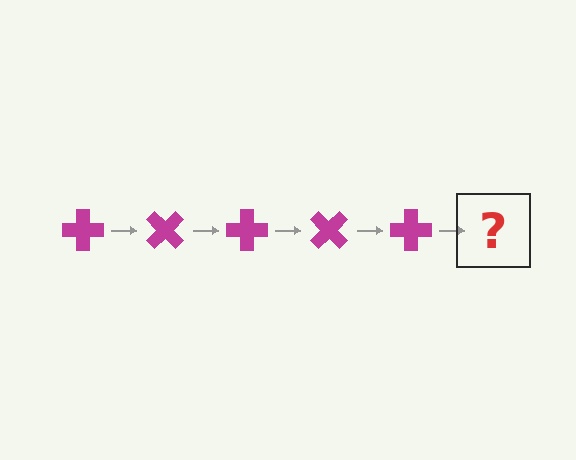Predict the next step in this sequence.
The next step is a magenta cross rotated 225 degrees.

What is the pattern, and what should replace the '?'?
The pattern is that the cross rotates 45 degrees each step. The '?' should be a magenta cross rotated 225 degrees.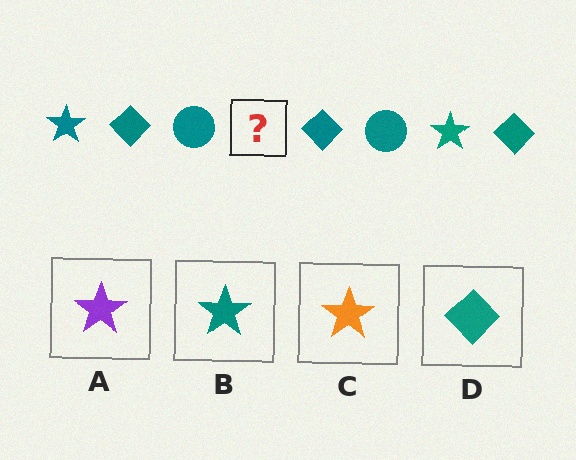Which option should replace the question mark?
Option B.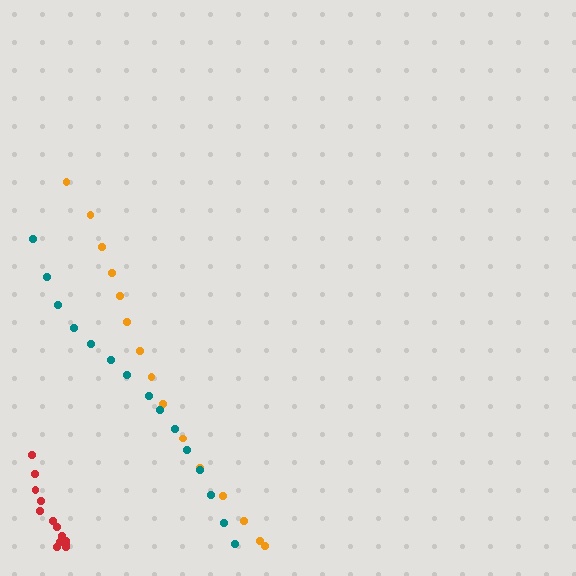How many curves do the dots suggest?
There are 3 distinct paths.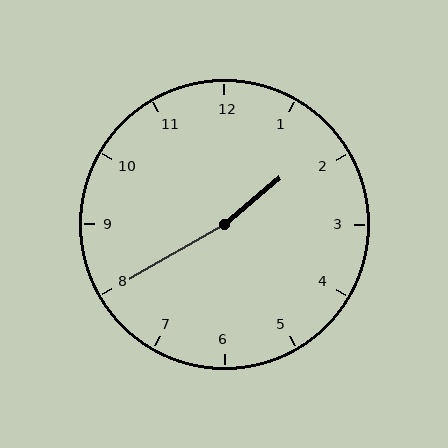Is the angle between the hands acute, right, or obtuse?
It is obtuse.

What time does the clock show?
1:40.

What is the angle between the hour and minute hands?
Approximately 170 degrees.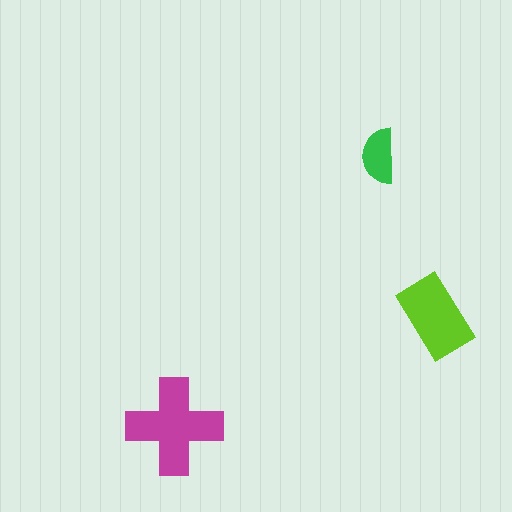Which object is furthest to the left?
The magenta cross is leftmost.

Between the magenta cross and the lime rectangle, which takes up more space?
The magenta cross.